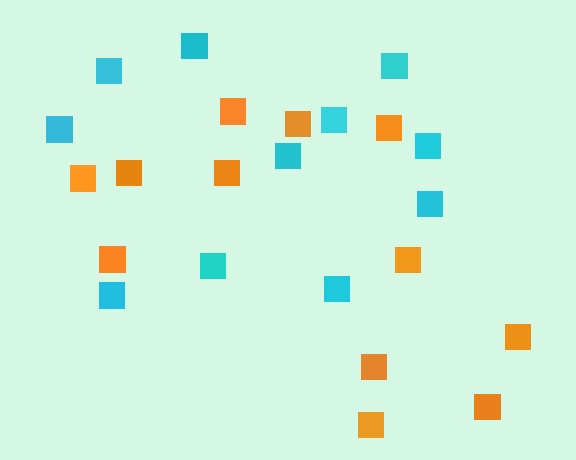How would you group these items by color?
There are 2 groups: one group of cyan squares (11) and one group of orange squares (12).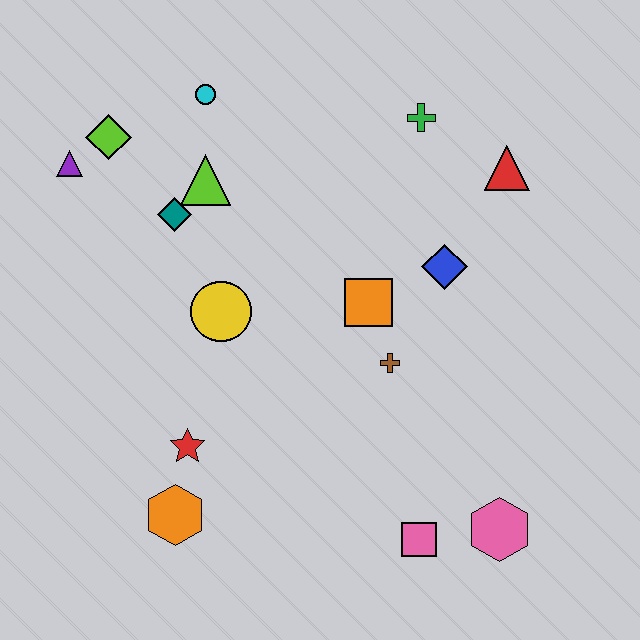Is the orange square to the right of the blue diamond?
No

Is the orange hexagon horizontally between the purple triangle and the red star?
Yes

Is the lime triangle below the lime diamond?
Yes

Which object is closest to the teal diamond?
The lime triangle is closest to the teal diamond.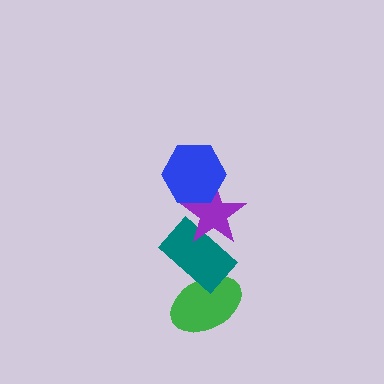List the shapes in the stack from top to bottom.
From top to bottom: the blue hexagon, the purple star, the teal rectangle, the green ellipse.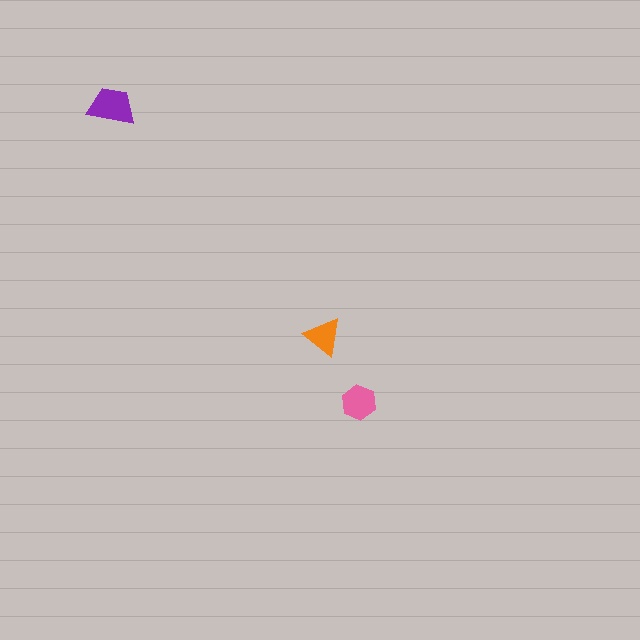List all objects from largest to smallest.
The purple trapezoid, the pink hexagon, the orange triangle.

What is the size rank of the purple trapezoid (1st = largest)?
1st.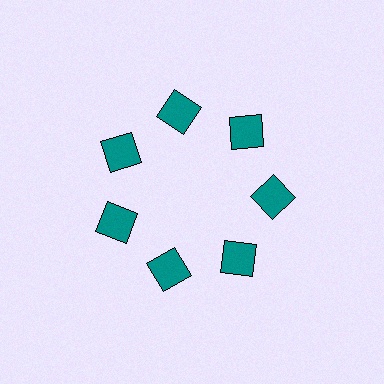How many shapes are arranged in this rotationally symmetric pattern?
There are 7 shapes, arranged in 7 groups of 1.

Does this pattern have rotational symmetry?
Yes, this pattern has 7-fold rotational symmetry. It looks the same after rotating 51 degrees around the center.